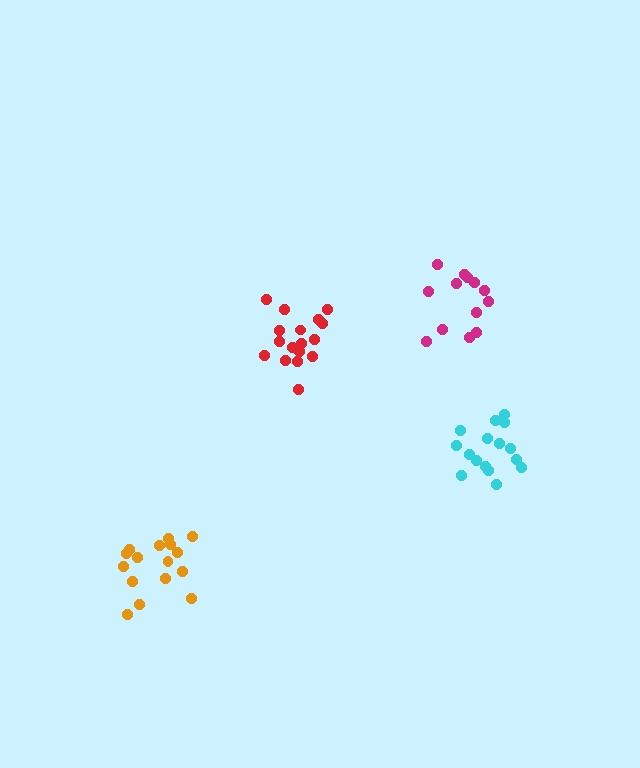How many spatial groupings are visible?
There are 4 spatial groupings.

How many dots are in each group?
Group 1: 17 dots, Group 2: 16 dots, Group 3: 16 dots, Group 4: 13 dots (62 total).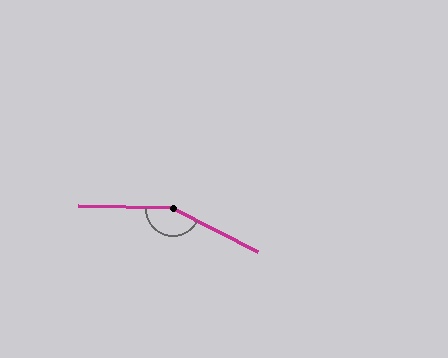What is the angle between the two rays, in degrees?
Approximately 155 degrees.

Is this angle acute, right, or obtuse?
It is obtuse.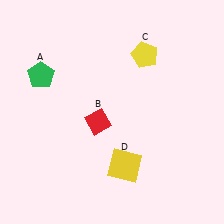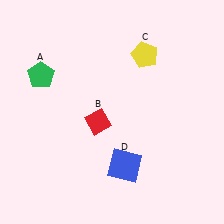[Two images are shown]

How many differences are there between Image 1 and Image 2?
There is 1 difference between the two images.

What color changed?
The square (D) changed from yellow in Image 1 to blue in Image 2.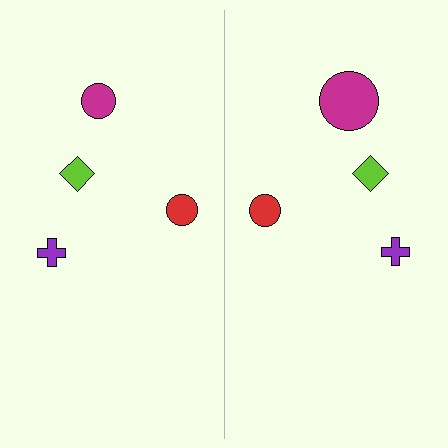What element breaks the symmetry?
The magenta circle on the right side has a different size than its mirror counterpart.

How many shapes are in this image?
There are 8 shapes in this image.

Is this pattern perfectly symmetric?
No, the pattern is not perfectly symmetric. The magenta circle on the right side has a different size than its mirror counterpart.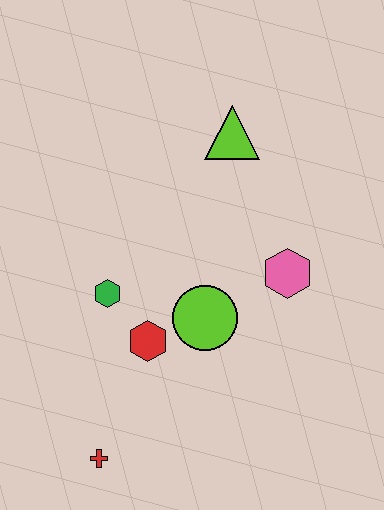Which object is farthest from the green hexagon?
The lime triangle is farthest from the green hexagon.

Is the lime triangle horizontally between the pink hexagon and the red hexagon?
Yes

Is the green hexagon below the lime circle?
No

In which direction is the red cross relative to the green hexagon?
The red cross is below the green hexagon.